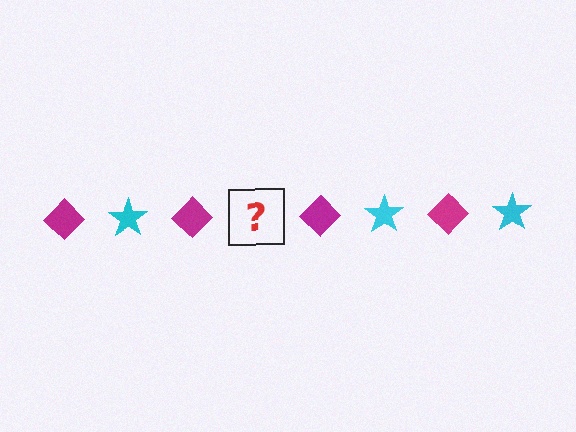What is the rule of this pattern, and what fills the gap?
The rule is that the pattern alternates between magenta diamond and cyan star. The gap should be filled with a cyan star.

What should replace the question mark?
The question mark should be replaced with a cyan star.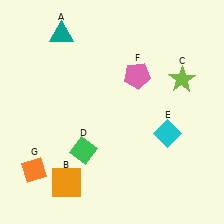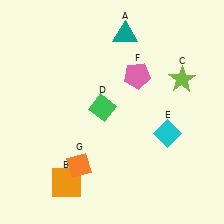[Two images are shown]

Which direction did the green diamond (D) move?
The green diamond (D) moved up.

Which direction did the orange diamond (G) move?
The orange diamond (G) moved right.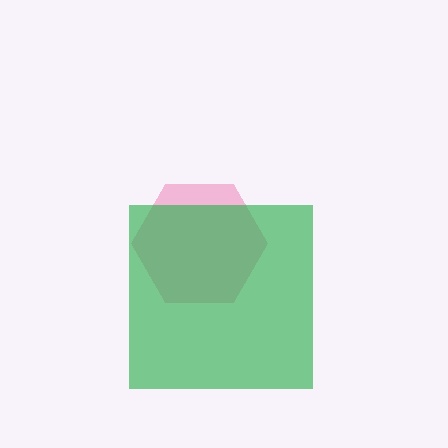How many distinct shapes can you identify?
There are 2 distinct shapes: a pink hexagon, a green square.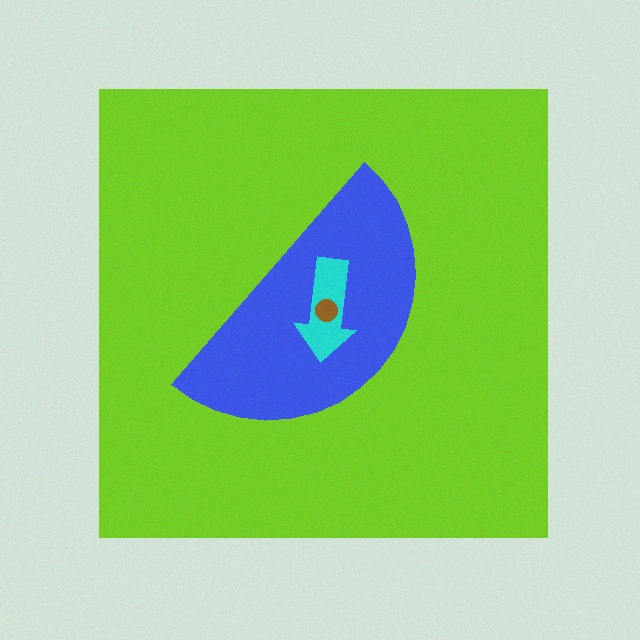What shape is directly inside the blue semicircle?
The cyan arrow.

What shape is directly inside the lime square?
The blue semicircle.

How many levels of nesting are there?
4.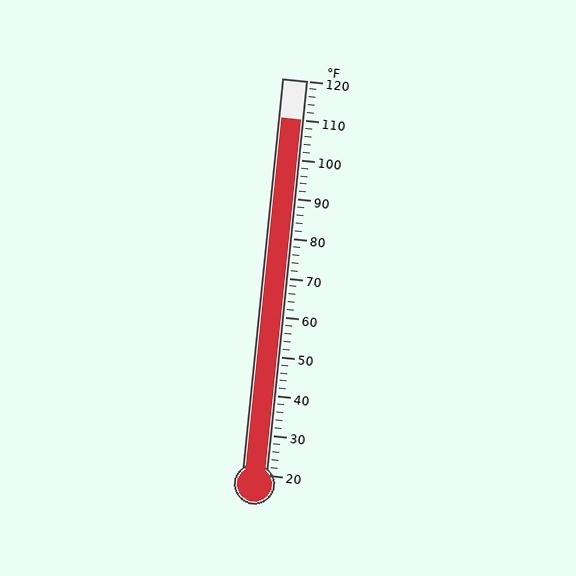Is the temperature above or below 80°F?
The temperature is above 80°F.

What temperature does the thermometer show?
The thermometer shows approximately 110°F.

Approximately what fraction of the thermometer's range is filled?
The thermometer is filled to approximately 90% of its range.